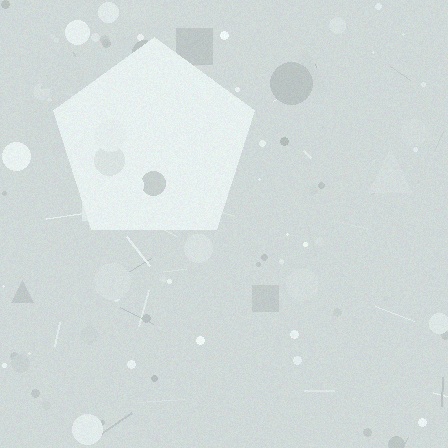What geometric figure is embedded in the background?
A pentagon is embedded in the background.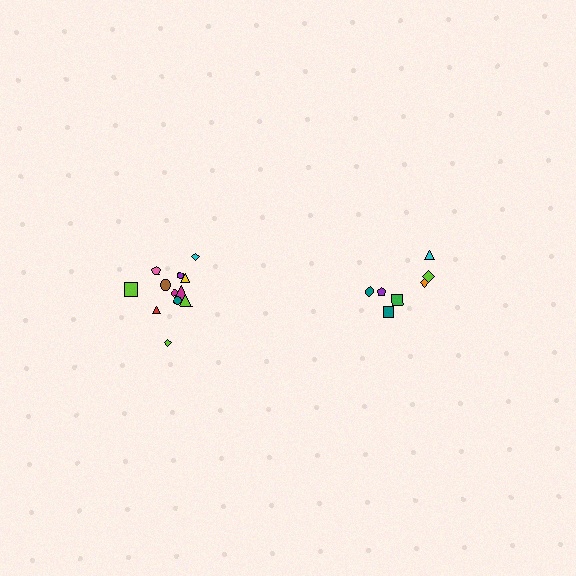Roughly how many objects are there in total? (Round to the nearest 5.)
Roughly 20 objects in total.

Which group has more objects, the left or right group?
The left group.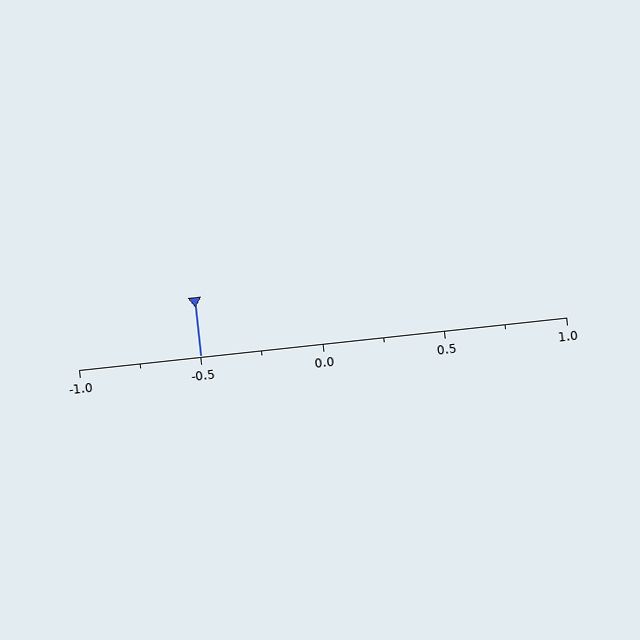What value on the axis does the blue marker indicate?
The marker indicates approximately -0.5.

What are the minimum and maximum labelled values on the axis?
The axis runs from -1.0 to 1.0.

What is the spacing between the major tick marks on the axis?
The major ticks are spaced 0.5 apart.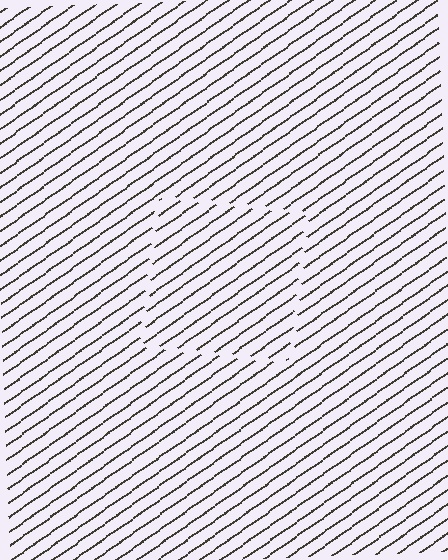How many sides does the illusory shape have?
4 sides — the line-ends trace a square.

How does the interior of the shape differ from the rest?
The interior of the shape contains the same grating, shifted by half a period — the contour is defined by the phase discontinuity where line-ends from the inner and outer gratings abut.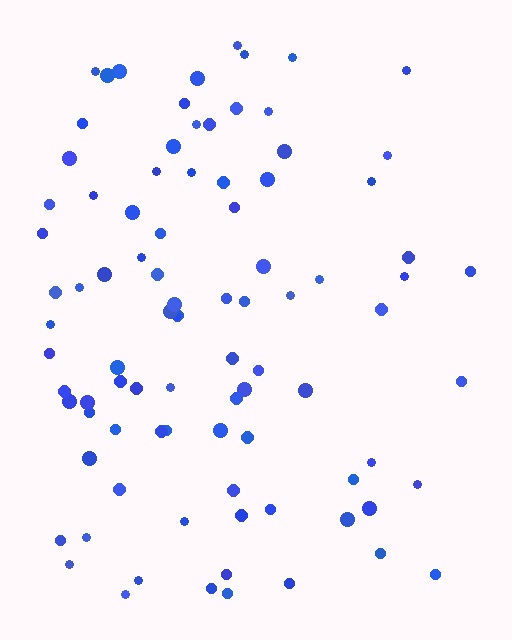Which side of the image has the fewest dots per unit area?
The right.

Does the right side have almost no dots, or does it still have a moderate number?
Still a moderate number, just noticeably fewer than the left.